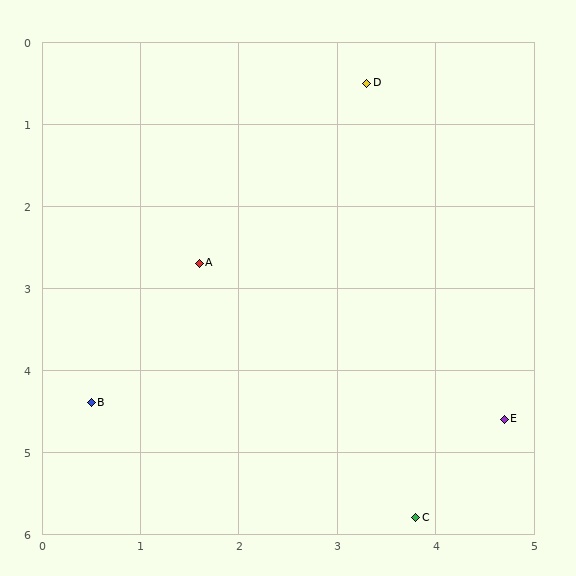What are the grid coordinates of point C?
Point C is at approximately (3.8, 5.8).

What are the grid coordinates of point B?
Point B is at approximately (0.5, 4.4).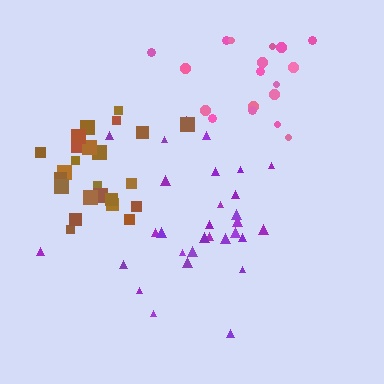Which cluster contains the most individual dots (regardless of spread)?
Purple (30).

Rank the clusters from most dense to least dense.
brown, purple, pink.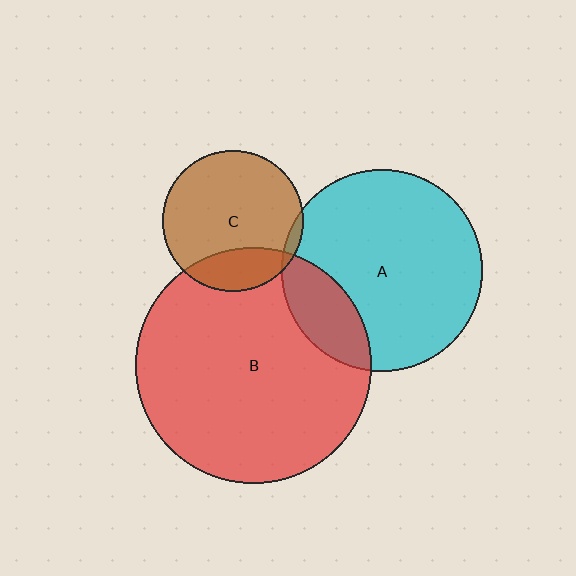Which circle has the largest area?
Circle B (red).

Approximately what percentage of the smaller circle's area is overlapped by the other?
Approximately 5%.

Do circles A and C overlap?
Yes.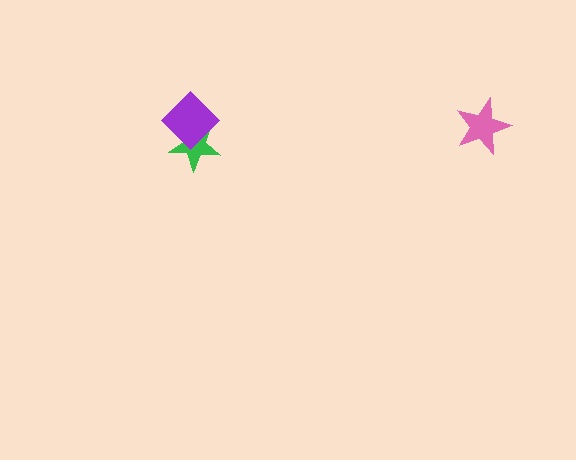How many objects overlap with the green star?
1 object overlaps with the green star.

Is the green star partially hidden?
Yes, it is partially covered by another shape.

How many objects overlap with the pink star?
0 objects overlap with the pink star.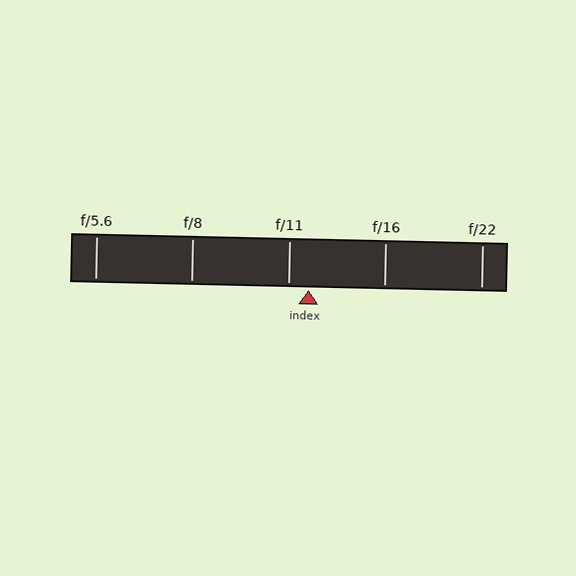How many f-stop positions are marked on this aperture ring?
There are 5 f-stop positions marked.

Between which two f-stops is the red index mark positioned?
The index mark is between f/11 and f/16.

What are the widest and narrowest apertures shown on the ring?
The widest aperture shown is f/5.6 and the narrowest is f/22.